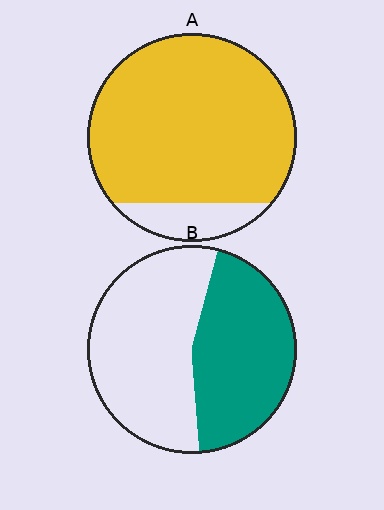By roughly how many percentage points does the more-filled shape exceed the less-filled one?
By roughly 40 percentage points (A over B).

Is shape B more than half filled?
No.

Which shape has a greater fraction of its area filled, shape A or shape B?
Shape A.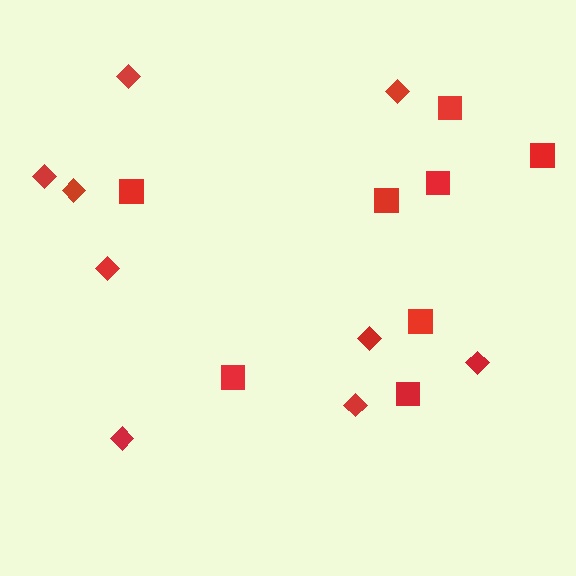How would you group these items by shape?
There are 2 groups: one group of squares (8) and one group of diamonds (9).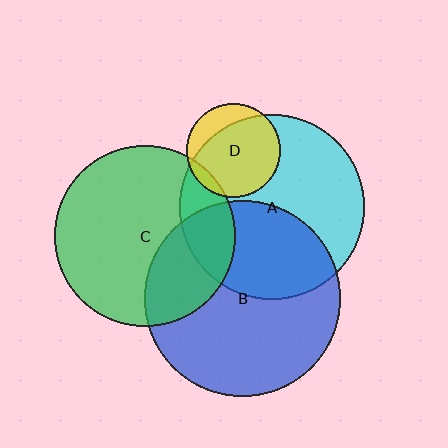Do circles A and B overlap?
Yes.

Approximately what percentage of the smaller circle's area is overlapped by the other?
Approximately 40%.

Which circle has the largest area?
Circle B (blue).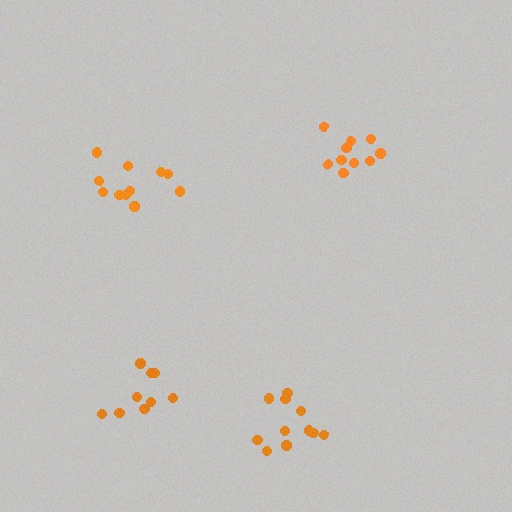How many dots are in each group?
Group 1: 11 dots, Group 2: 11 dots, Group 3: 10 dots, Group 4: 9 dots (41 total).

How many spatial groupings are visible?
There are 4 spatial groupings.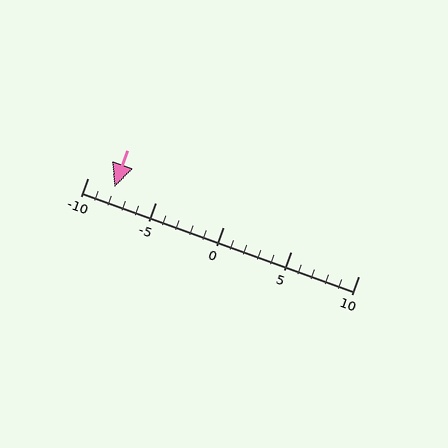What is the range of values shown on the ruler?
The ruler shows values from -10 to 10.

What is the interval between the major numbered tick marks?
The major tick marks are spaced 5 units apart.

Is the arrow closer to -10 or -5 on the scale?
The arrow is closer to -10.